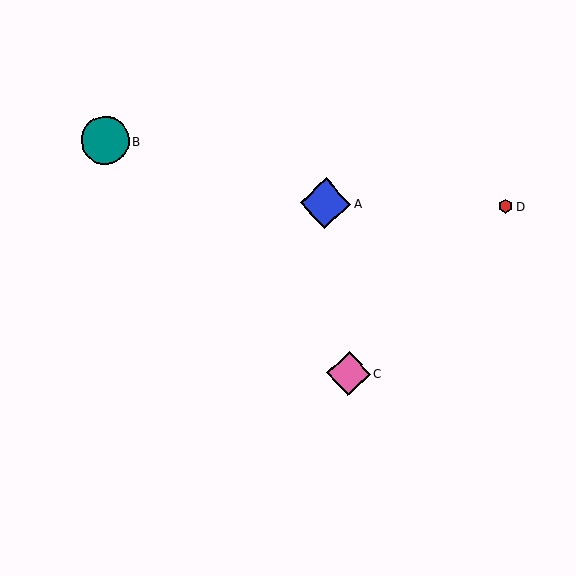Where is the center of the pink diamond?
The center of the pink diamond is at (349, 373).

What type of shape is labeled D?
Shape D is a red hexagon.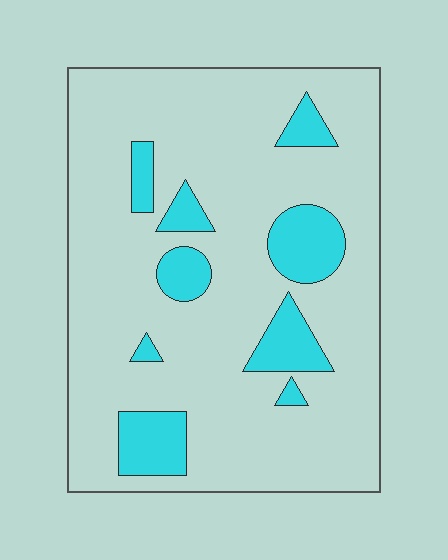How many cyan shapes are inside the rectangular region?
9.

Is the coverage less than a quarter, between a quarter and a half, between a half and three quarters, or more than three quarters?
Less than a quarter.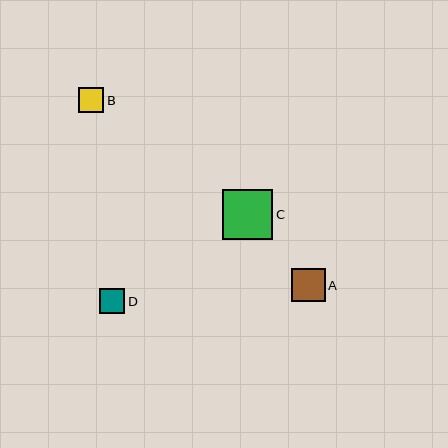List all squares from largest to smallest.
From largest to smallest: C, A, B, D.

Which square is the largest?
Square C is the largest with a size of approximately 50 pixels.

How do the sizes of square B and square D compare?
Square B and square D are approximately the same size.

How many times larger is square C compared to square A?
Square C is approximately 1.5 times the size of square A.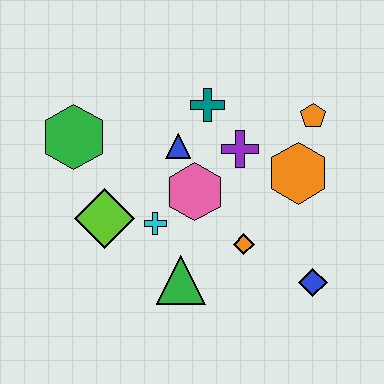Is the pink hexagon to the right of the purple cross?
No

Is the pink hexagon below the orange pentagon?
Yes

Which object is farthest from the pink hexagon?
The blue diamond is farthest from the pink hexagon.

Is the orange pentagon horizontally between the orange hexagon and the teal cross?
No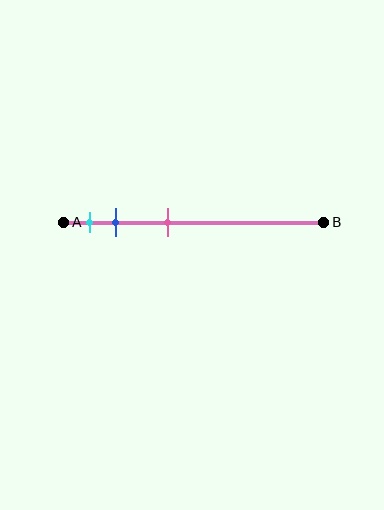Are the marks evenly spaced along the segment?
No, the marks are not evenly spaced.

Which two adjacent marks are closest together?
The cyan and blue marks are the closest adjacent pair.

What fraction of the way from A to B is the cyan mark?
The cyan mark is approximately 10% (0.1) of the way from A to B.